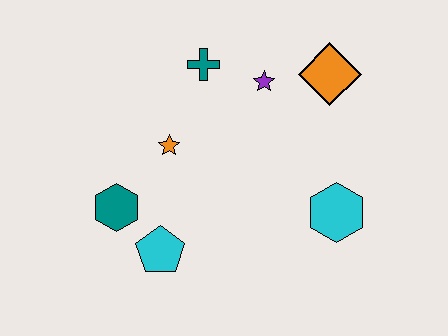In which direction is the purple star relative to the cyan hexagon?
The purple star is above the cyan hexagon.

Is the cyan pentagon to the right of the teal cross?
No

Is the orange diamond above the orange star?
Yes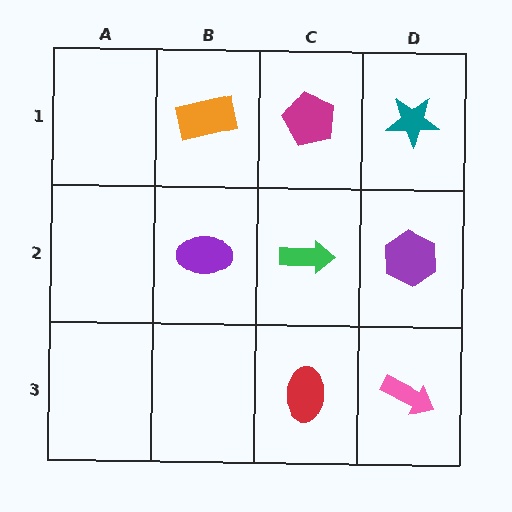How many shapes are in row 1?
3 shapes.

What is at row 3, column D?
A pink arrow.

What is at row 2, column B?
A purple ellipse.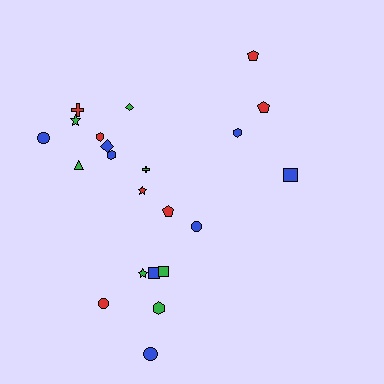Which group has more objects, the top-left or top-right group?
The top-left group.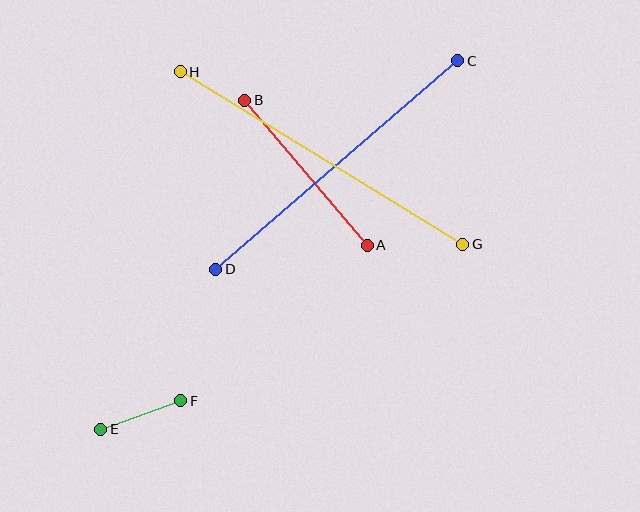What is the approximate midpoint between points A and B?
The midpoint is at approximately (306, 173) pixels.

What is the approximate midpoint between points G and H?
The midpoint is at approximately (321, 158) pixels.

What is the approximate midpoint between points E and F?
The midpoint is at approximately (141, 415) pixels.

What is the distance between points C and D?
The distance is approximately 319 pixels.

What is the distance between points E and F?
The distance is approximately 85 pixels.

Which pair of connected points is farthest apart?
Points G and H are farthest apart.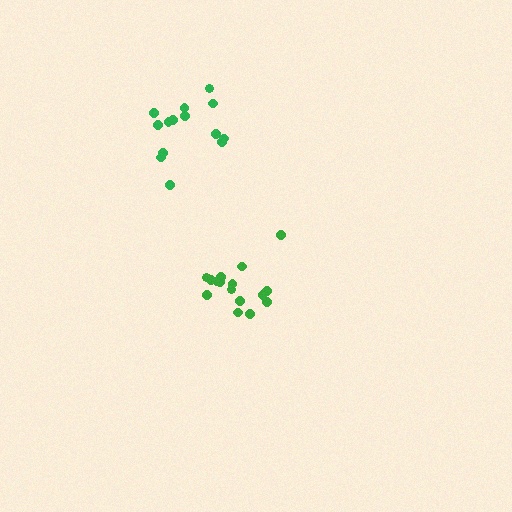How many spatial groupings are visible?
There are 2 spatial groupings.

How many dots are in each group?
Group 1: 16 dots, Group 2: 14 dots (30 total).